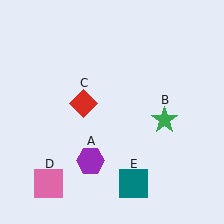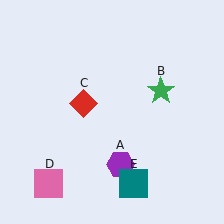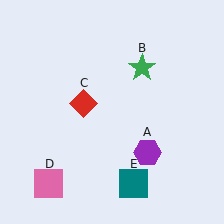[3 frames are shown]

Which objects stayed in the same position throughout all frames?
Red diamond (object C) and pink square (object D) and teal square (object E) remained stationary.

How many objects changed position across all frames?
2 objects changed position: purple hexagon (object A), green star (object B).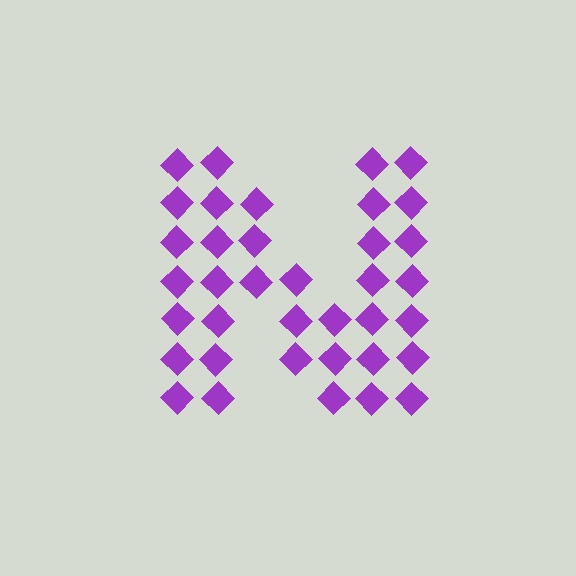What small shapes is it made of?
It is made of small diamonds.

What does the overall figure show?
The overall figure shows the letter N.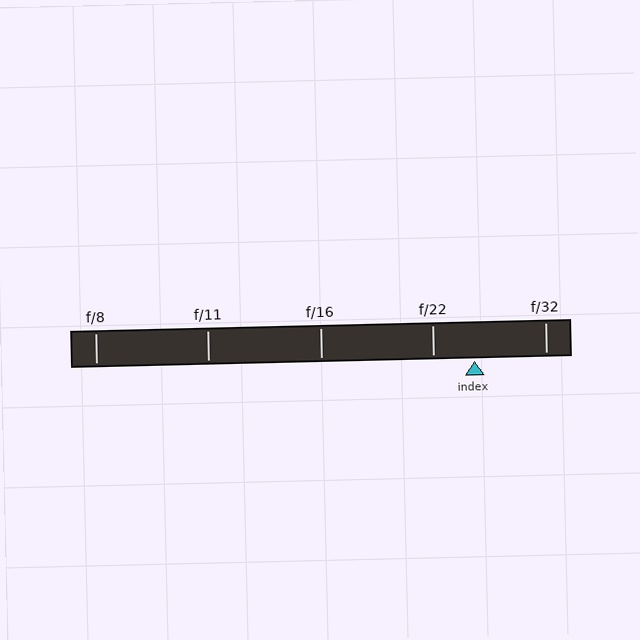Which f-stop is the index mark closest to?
The index mark is closest to f/22.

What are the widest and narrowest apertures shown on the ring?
The widest aperture shown is f/8 and the narrowest is f/32.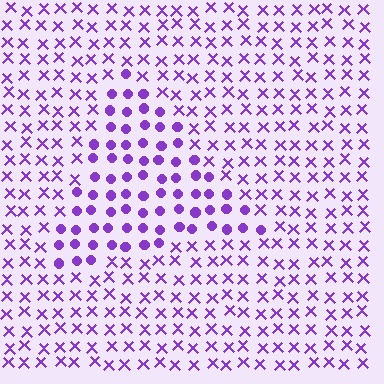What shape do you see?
I see a triangle.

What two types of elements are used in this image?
The image uses circles inside the triangle region and X marks outside it.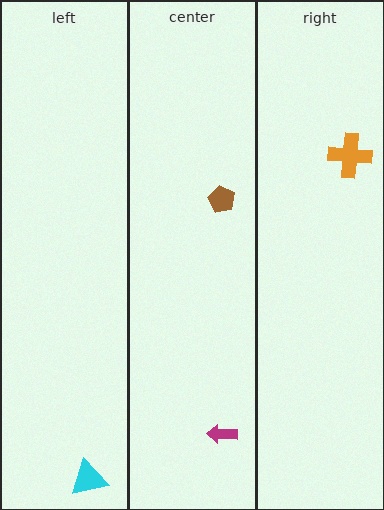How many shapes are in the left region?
1.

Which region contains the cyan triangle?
The left region.